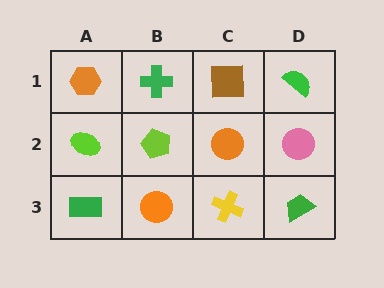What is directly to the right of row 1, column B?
A brown square.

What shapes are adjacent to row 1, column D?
A pink circle (row 2, column D), a brown square (row 1, column C).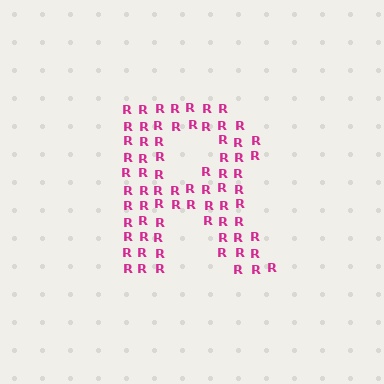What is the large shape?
The large shape is the letter R.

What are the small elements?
The small elements are letter R's.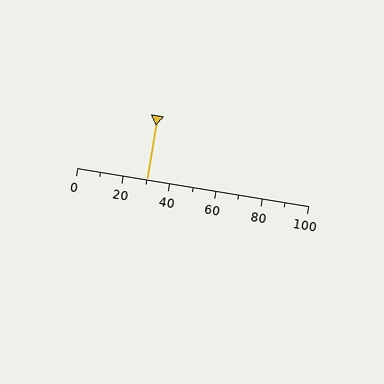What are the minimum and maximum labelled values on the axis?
The axis runs from 0 to 100.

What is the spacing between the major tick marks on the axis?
The major ticks are spaced 20 apart.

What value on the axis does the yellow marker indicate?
The marker indicates approximately 30.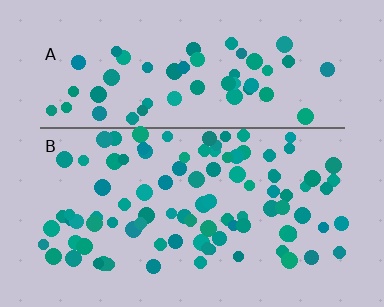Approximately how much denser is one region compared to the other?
Approximately 1.6× — region B over region A.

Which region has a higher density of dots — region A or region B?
B (the bottom).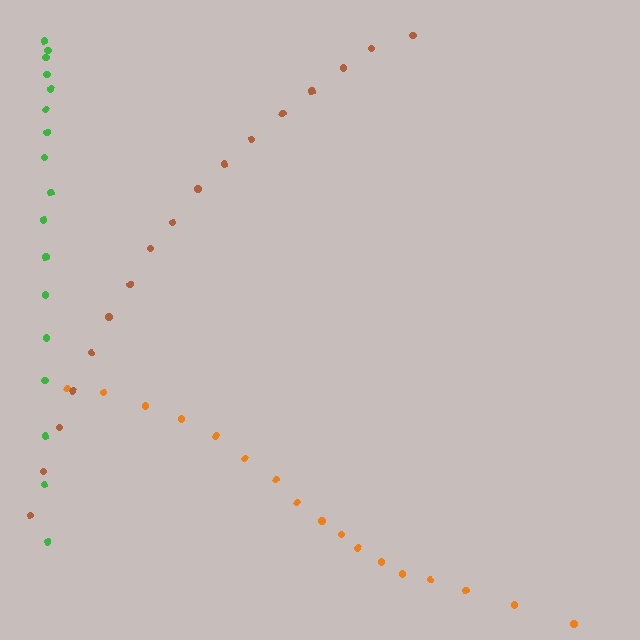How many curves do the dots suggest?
There are 3 distinct paths.